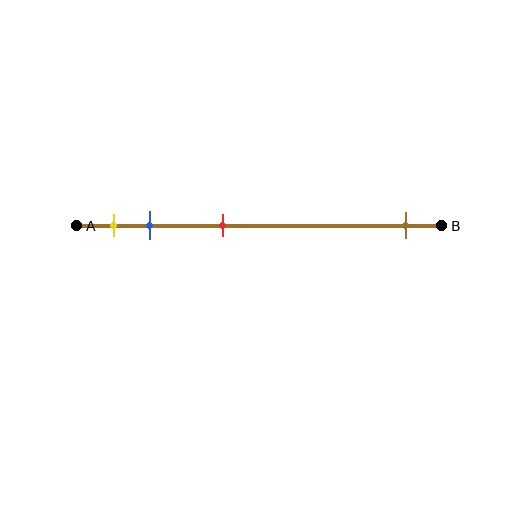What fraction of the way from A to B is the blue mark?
The blue mark is approximately 20% (0.2) of the way from A to B.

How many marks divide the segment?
There are 4 marks dividing the segment.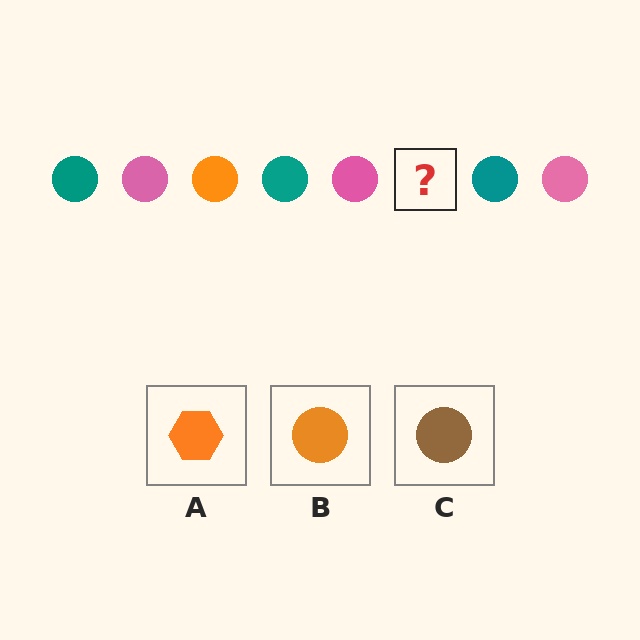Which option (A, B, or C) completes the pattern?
B.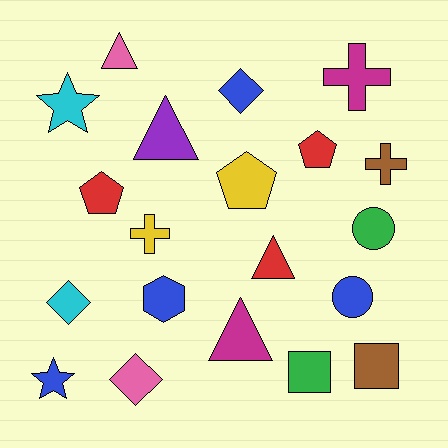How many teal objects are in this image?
There are no teal objects.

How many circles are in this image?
There are 2 circles.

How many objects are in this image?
There are 20 objects.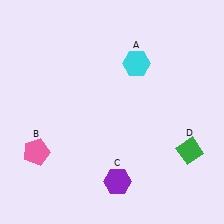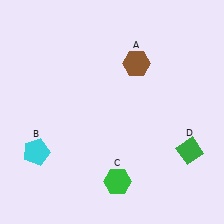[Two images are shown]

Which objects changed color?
A changed from cyan to brown. B changed from pink to cyan. C changed from purple to green.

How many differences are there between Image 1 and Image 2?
There are 3 differences between the two images.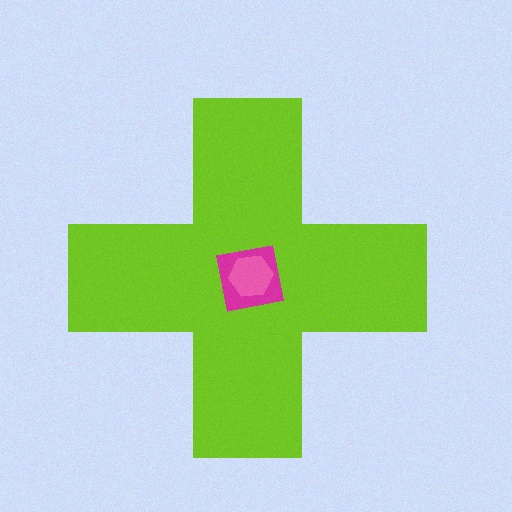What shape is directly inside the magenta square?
The pink hexagon.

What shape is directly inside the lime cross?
The magenta square.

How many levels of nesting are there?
3.